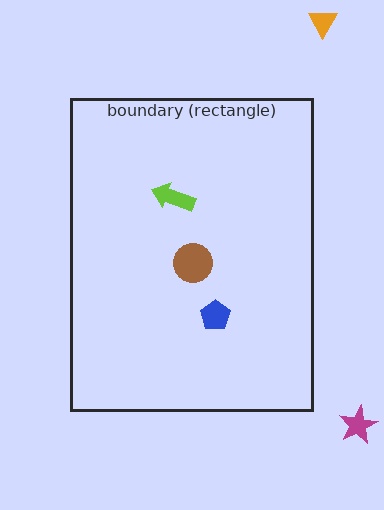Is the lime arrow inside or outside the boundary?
Inside.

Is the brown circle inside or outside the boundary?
Inside.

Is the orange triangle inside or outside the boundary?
Outside.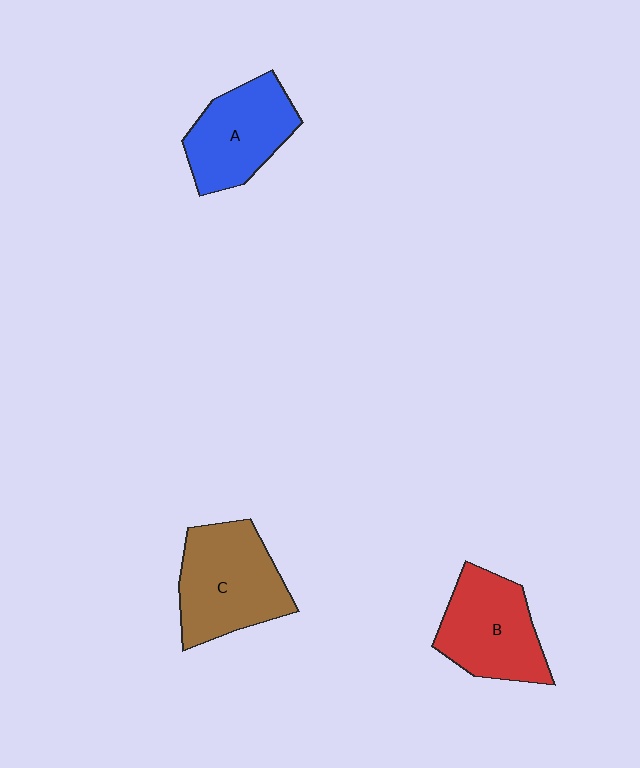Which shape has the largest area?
Shape C (brown).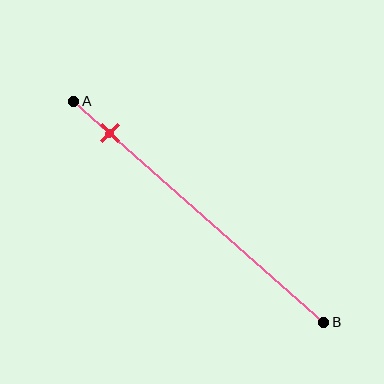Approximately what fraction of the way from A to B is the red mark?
The red mark is approximately 15% of the way from A to B.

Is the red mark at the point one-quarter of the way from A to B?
No, the mark is at about 15% from A, not at the 25% one-quarter point.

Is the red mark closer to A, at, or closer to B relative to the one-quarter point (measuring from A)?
The red mark is closer to point A than the one-quarter point of segment AB.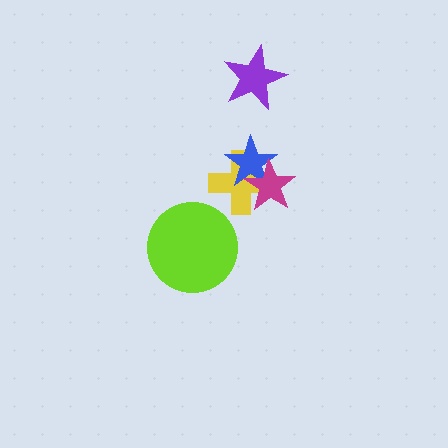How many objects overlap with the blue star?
2 objects overlap with the blue star.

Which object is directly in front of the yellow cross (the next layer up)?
The blue star is directly in front of the yellow cross.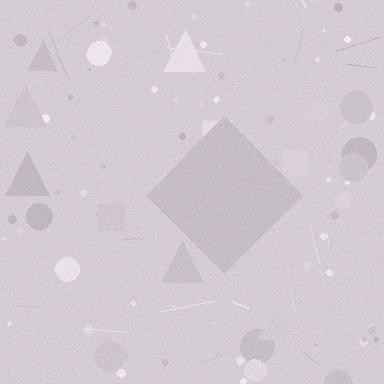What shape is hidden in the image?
A diamond is hidden in the image.